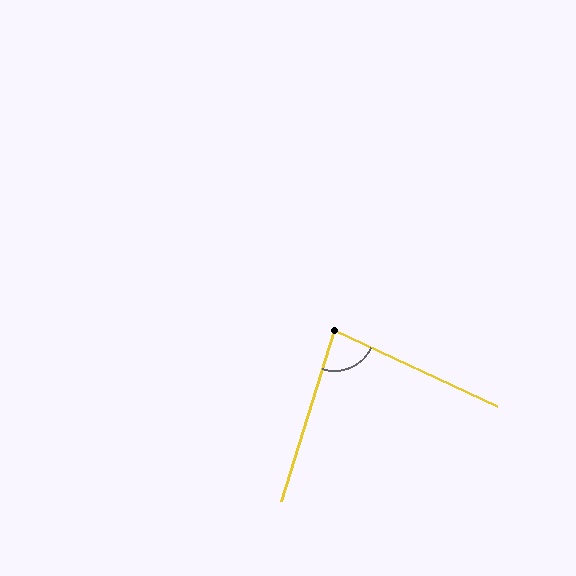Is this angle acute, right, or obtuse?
It is acute.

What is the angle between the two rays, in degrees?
Approximately 82 degrees.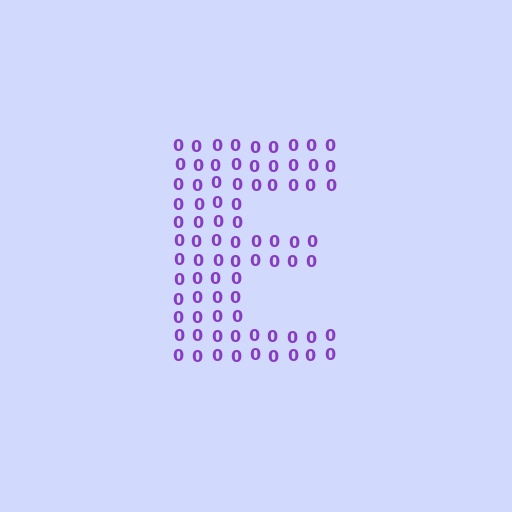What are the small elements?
The small elements are digit 0's.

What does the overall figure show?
The overall figure shows the letter E.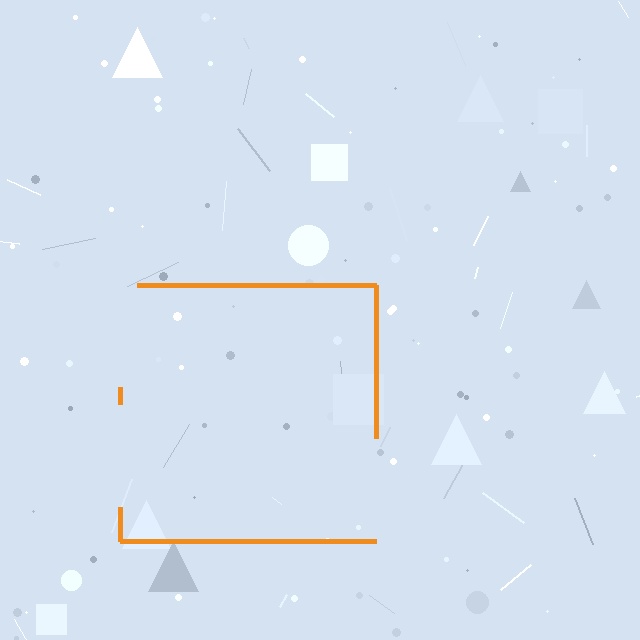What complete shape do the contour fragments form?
The contour fragments form a square.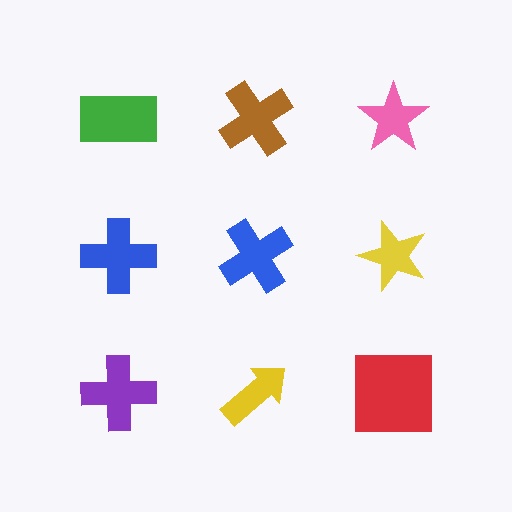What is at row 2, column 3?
A yellow star.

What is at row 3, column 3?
A red square.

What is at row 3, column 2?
A yellow arrow.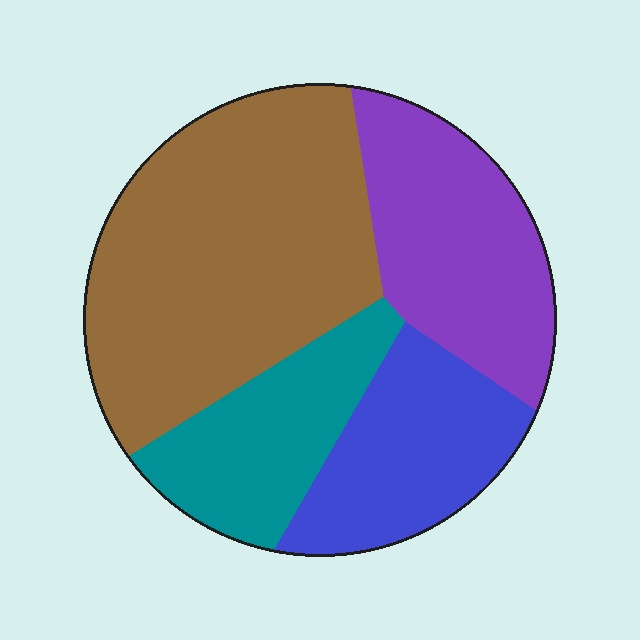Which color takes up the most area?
Brown, at roughly 40%.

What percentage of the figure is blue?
Blue takes up less than a quarter of the figure.